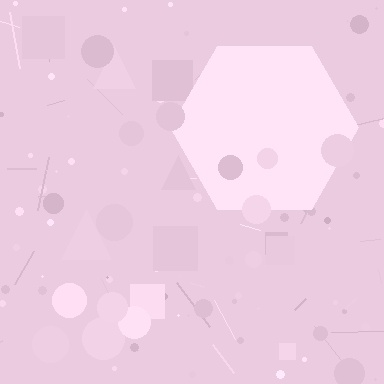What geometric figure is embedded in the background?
A hexagon is embedded in the background.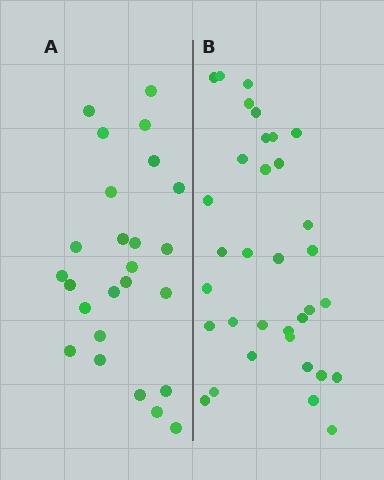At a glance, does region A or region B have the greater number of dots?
Region B (the right region) has more dots.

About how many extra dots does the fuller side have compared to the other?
Region B has roughly 8 or so more dots than region A.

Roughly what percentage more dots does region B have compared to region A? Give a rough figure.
About 35% more.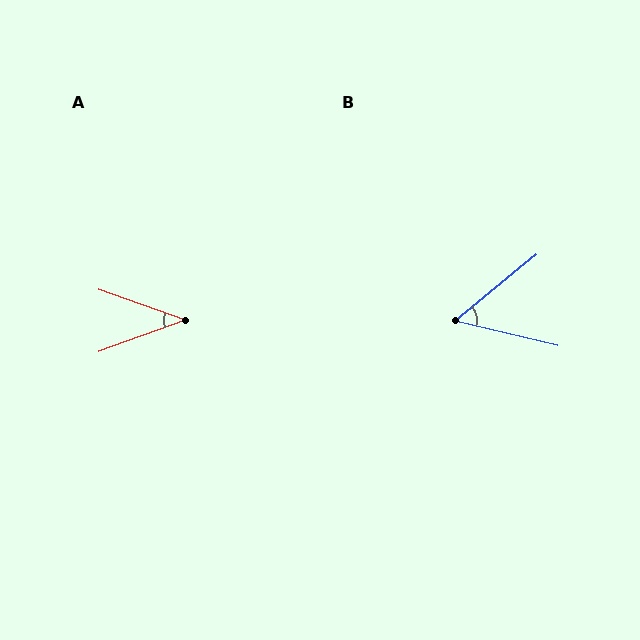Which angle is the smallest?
A, at approximately 40 degrees.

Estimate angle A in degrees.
Approximately 40 degrees.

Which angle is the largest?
B, at approximately 52 degrees.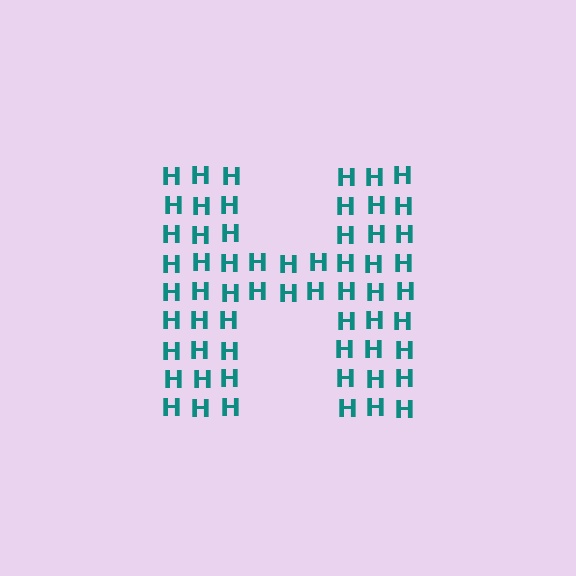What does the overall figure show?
The overall figure shows the letter H.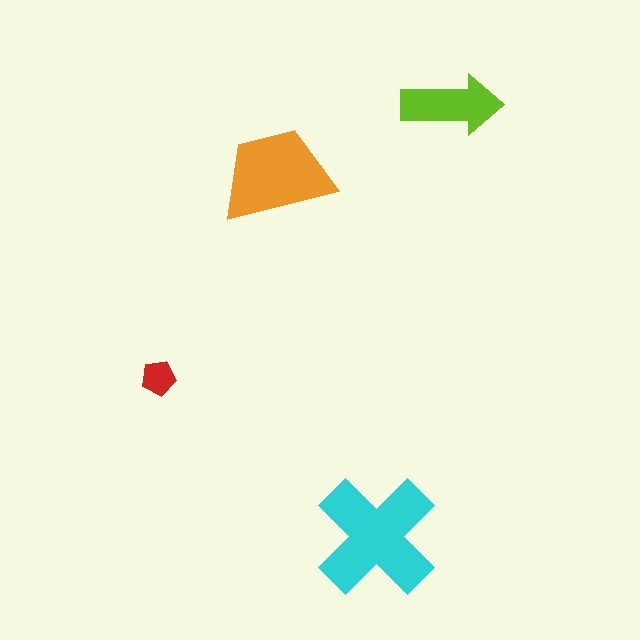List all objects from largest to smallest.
The cyan cross, the orange trapezoid, the lime arrow, the red pentagon.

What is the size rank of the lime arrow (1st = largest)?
3rd.